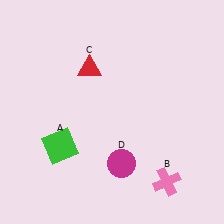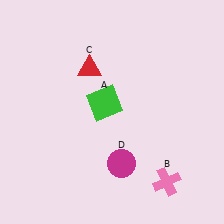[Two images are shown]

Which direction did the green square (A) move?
The green square (A) moved right.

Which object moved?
The green square (A) moved right.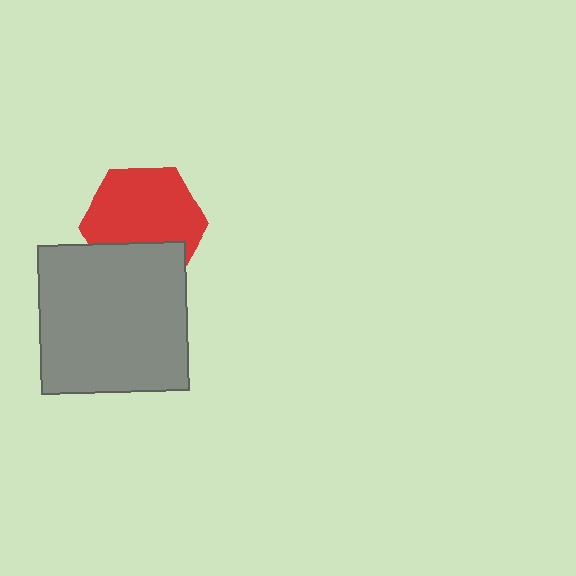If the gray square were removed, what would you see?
You would see the complete red hexagon.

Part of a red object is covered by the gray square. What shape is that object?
It is a hexagon.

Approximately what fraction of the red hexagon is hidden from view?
Roughly 31% of the red hexagon is hidden behind the gray square.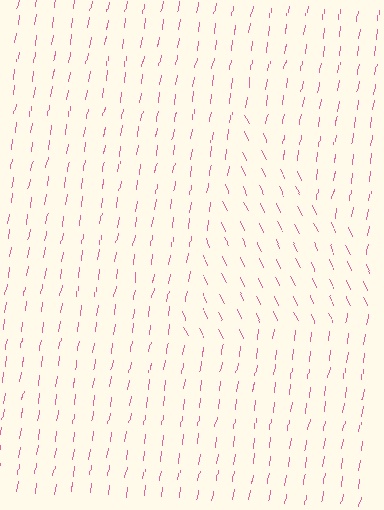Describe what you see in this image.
The image is filled with small pink line segments. A triangle region in the image has lines oriented differently from the surrounding lines, creating a visible texture boundary.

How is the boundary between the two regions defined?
The boundary is defined purely by a change in line orientation (approximately 35 degrees difference). All lines are the same color and thickness.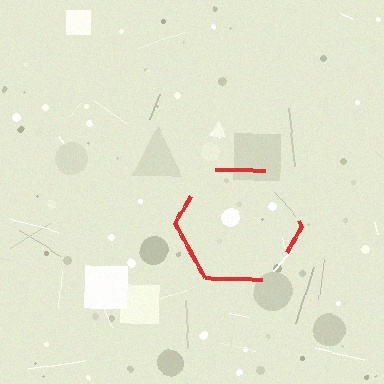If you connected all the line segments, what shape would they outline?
They would outline a hexagon.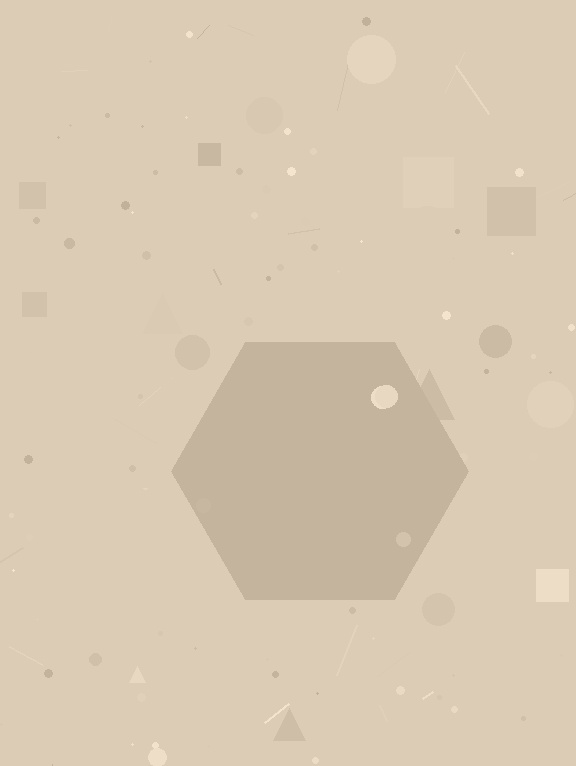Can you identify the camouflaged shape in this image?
The camouflaged shape is a hexagon.